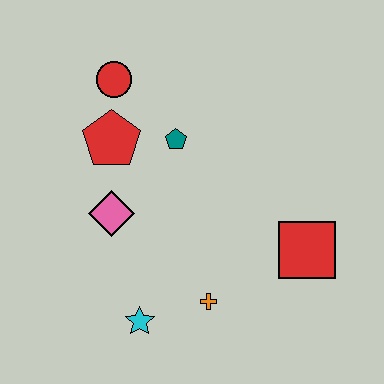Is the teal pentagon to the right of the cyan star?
Yes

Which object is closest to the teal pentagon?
The red pentagon is closest to the teal pentagon.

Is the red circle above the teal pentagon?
Yes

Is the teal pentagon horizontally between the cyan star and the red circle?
No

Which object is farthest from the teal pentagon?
The cyan star is farthest from the teal pentagon.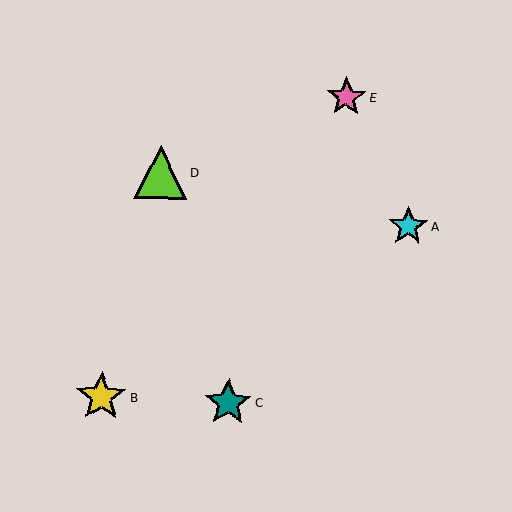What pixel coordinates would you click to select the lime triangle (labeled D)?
Click at (161, 172) to select the lime triangle D.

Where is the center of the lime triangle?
The center of the lime triangle is at (161, 172).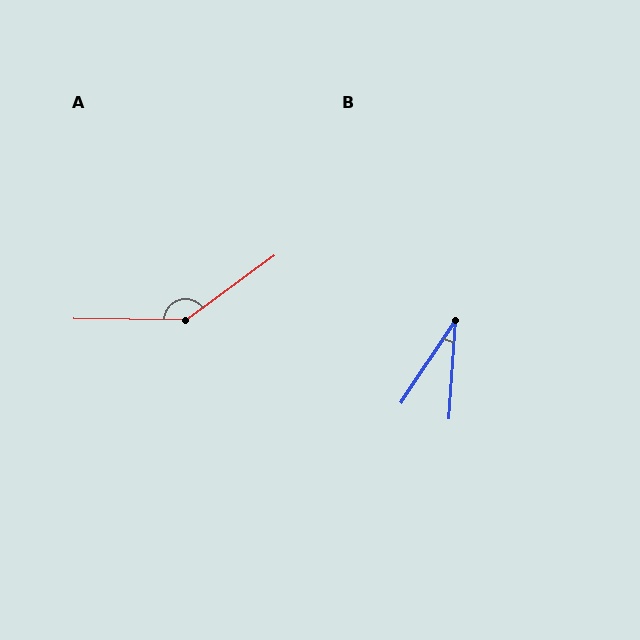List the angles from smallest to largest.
B (29°), A (143°).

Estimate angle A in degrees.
Approximately 143 degrees.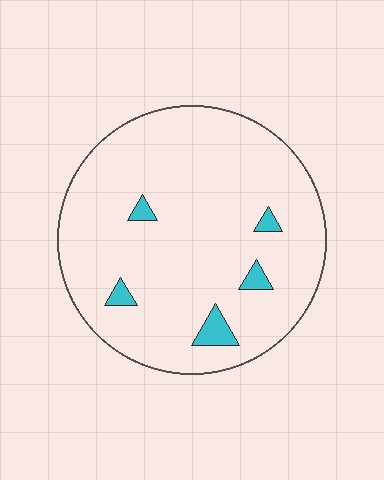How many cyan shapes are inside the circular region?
5.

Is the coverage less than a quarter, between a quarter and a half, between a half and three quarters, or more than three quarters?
Less than a quarter.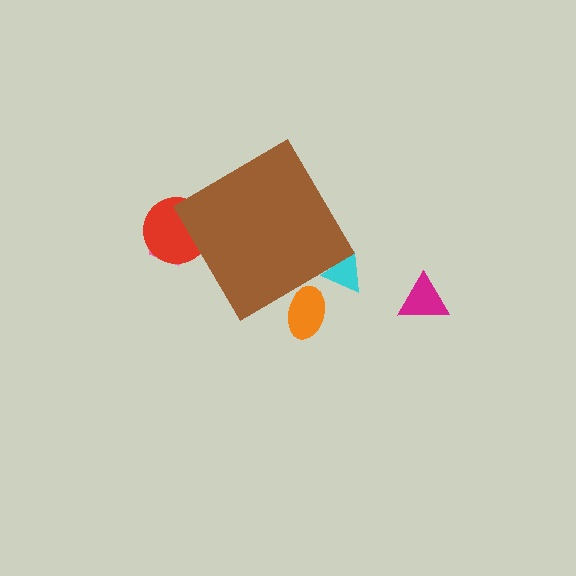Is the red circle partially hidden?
Yes, the red circle is partially hidden behind the brown diamond.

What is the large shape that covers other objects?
A brown diamond.